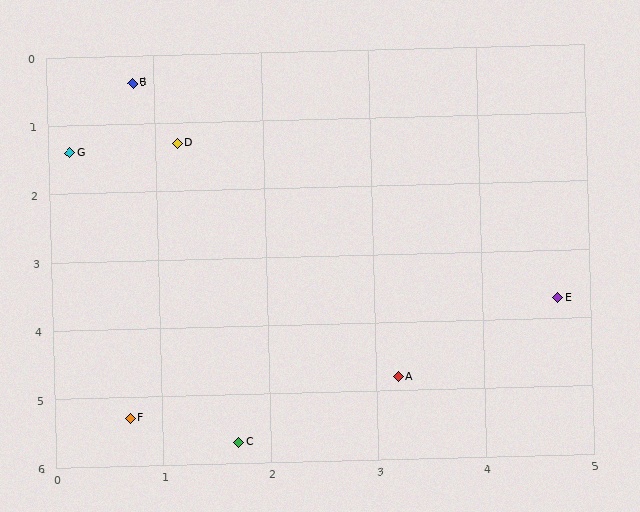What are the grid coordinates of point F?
Point F is at approximately (0.7, 5.3).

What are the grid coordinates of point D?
Point D is at approximately (1.2, 1.3).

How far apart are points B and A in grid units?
Points B and A are about 5.0 grid units apart.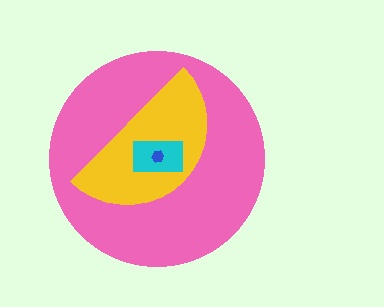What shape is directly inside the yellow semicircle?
The cyan rectangle.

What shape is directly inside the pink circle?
The yellow semicircle.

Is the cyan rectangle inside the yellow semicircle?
Yes.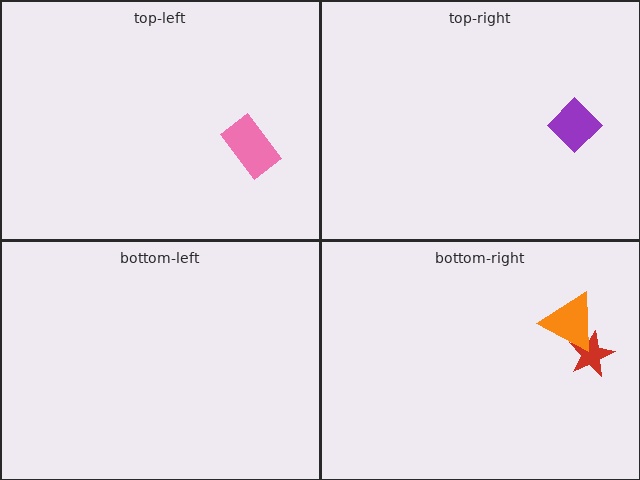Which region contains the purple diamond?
The top-right region.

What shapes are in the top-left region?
The pink rectangle.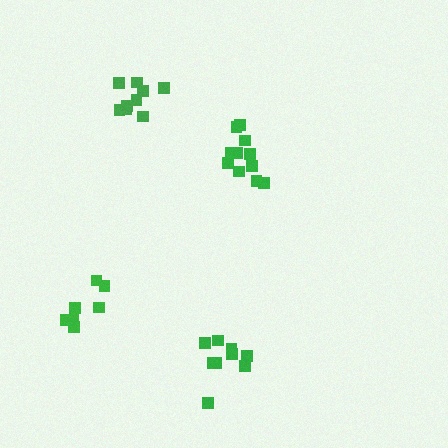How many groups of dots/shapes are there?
There are 4 groups.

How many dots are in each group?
Group 1: 11 dots, Group 2: 9 dots, Group 3: 7 dots, Group 4: 9 dots (36 total).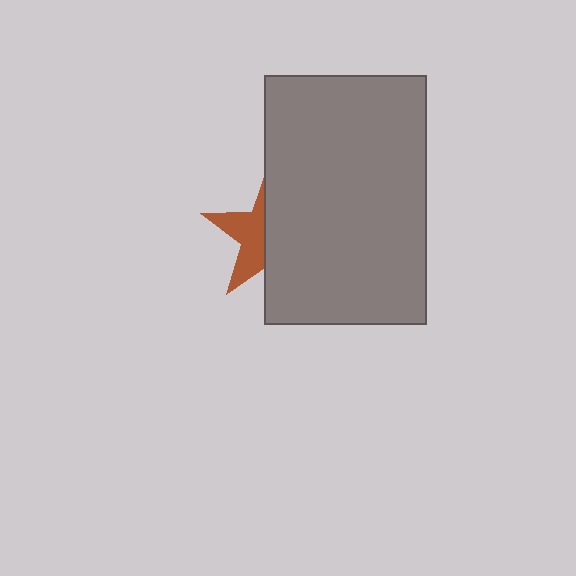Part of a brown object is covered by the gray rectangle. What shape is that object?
It is a star.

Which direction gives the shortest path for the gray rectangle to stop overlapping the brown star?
Moving right gives the shortest separation.